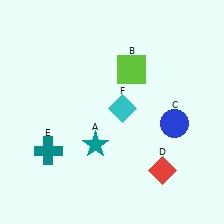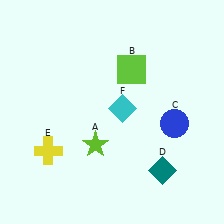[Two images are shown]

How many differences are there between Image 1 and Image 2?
There are 3 differences between the two images.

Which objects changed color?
A changed from teal to lime. D changed from red to teal. E changed from teal to yellow.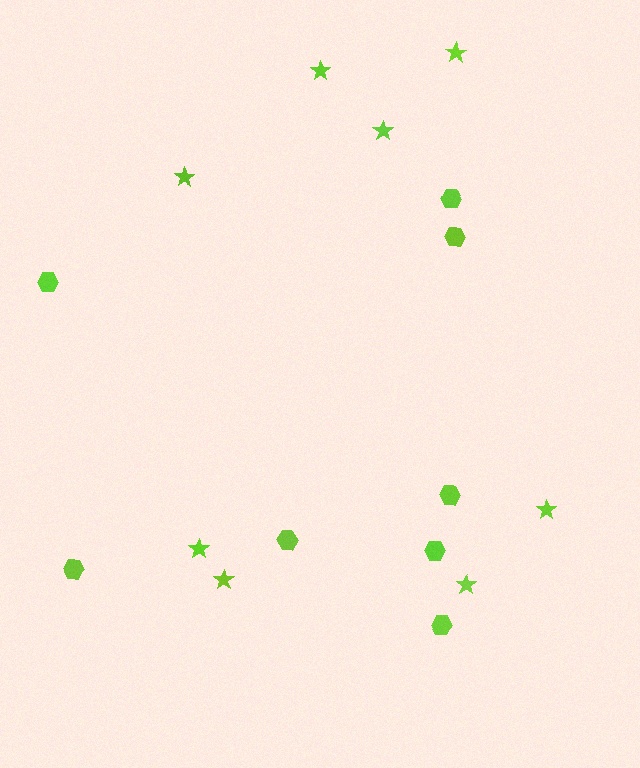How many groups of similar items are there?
There are 2 groups: one group of stars (8) and one group of hexagons (8).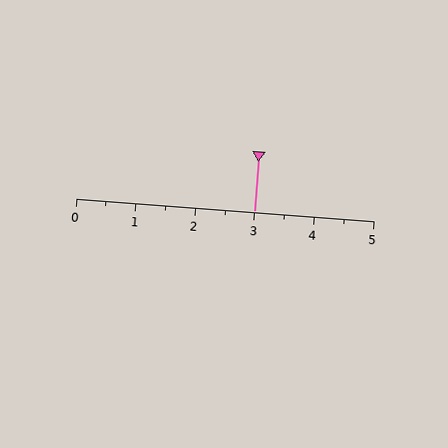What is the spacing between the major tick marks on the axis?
The major ticks are spaced 1 apart.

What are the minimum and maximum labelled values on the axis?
The axis runs from 0 to 5.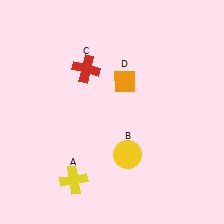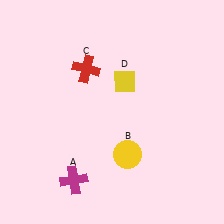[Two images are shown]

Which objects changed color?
A changed from yellow to magenta. D changed from orange to yellow.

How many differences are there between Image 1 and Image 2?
There are 2 differences between the two images.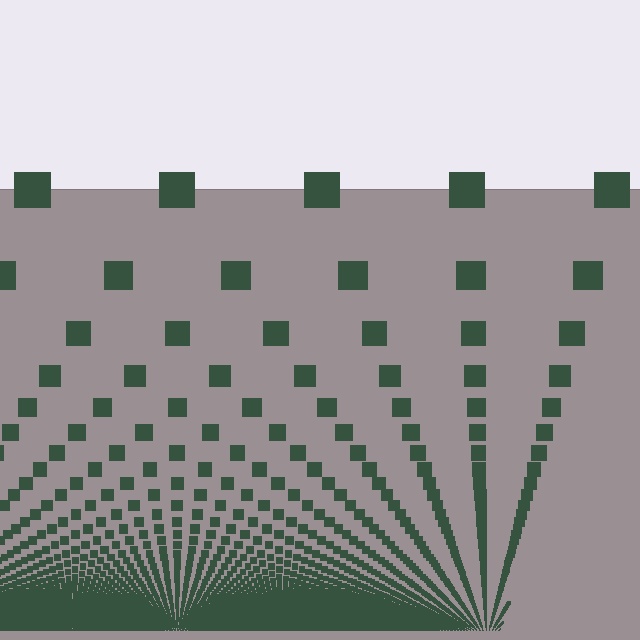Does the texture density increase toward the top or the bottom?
Density increases toward the bottom.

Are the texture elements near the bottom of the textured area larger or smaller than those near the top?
Smaller. The gradient is inverted — elements near the bottom are smaller and denser.